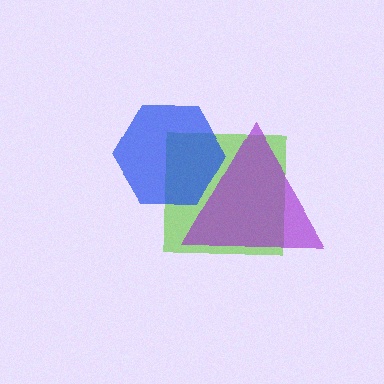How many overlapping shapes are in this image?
There are 3 overlapping shapes in the image.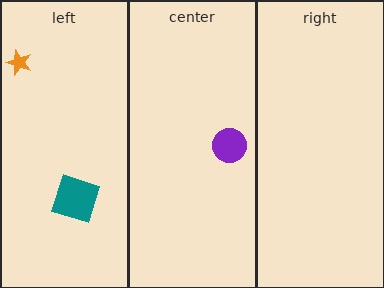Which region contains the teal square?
The left region.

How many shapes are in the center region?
1.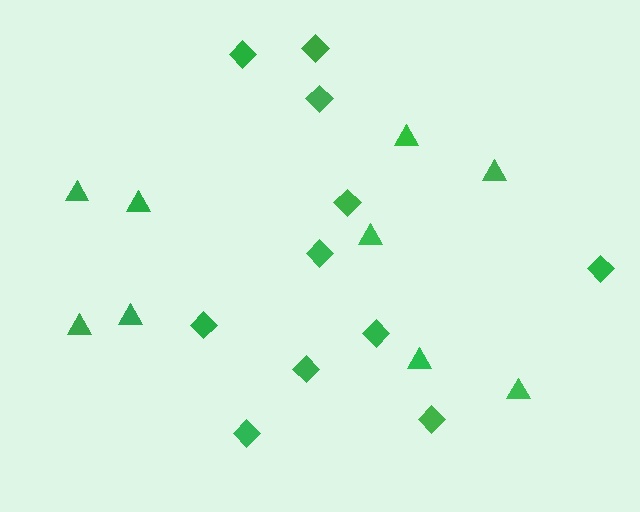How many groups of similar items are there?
There are 2 groups: one group of triangles (9) and one group of diamonds (11).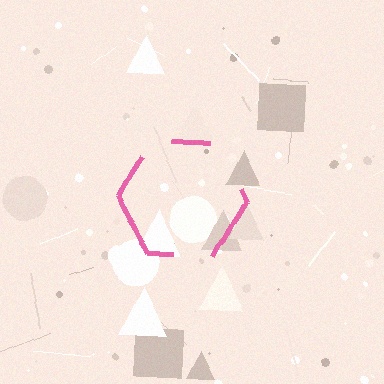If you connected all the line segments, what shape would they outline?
They would outline a hexagon.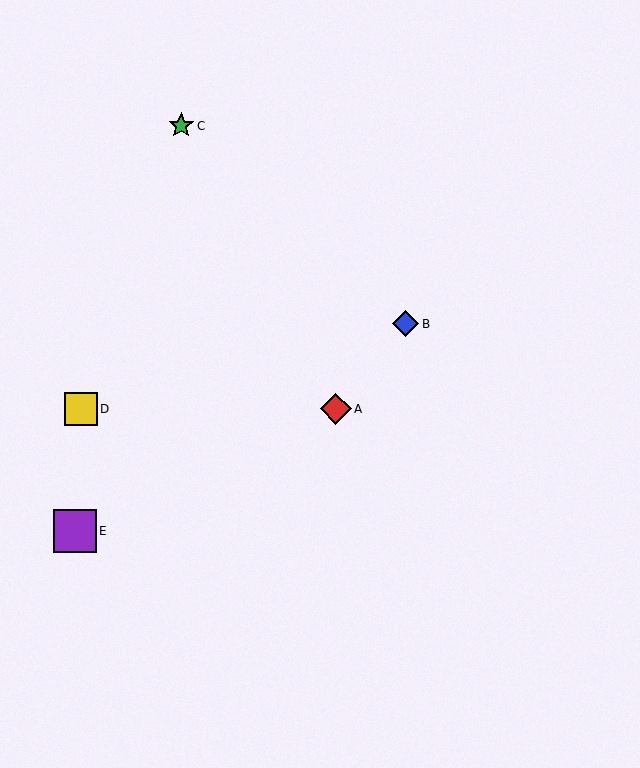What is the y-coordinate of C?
Object C is at y≈126.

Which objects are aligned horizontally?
Objects A, D are aligned horizontally.